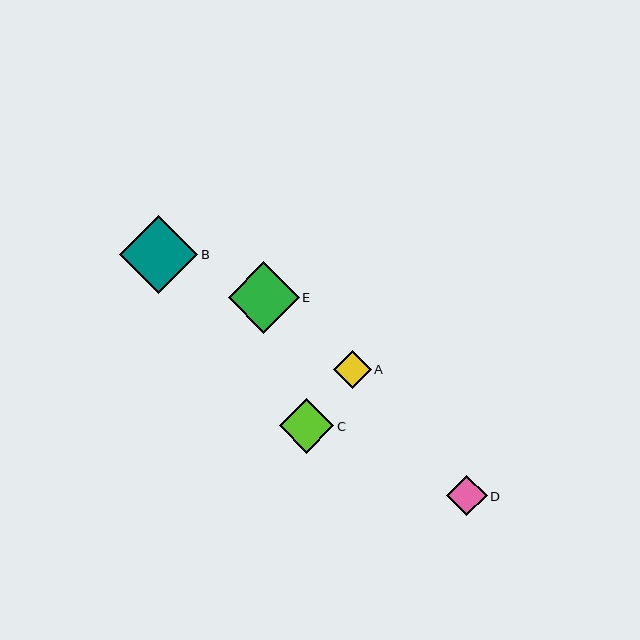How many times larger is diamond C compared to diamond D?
Diamond C is approximately 1.3 times the size of diamond D.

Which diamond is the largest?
Diamond B is the largest with a size of approximately 79 pixels.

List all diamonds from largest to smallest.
From largest to smallest: B, E, C, D, A.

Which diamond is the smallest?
Diamond A is the smallest with a size of approximately 38 pixels.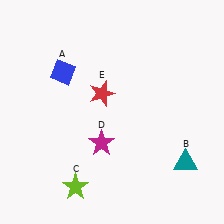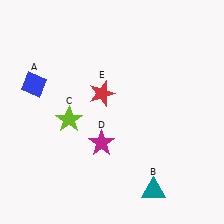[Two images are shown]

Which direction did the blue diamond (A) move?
The blue diamond (A) moved left.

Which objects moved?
The objects that moved are: the blue diamond (A), the teal triangle (B), the lime star (C).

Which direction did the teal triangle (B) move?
The teal triangle (B) moved left.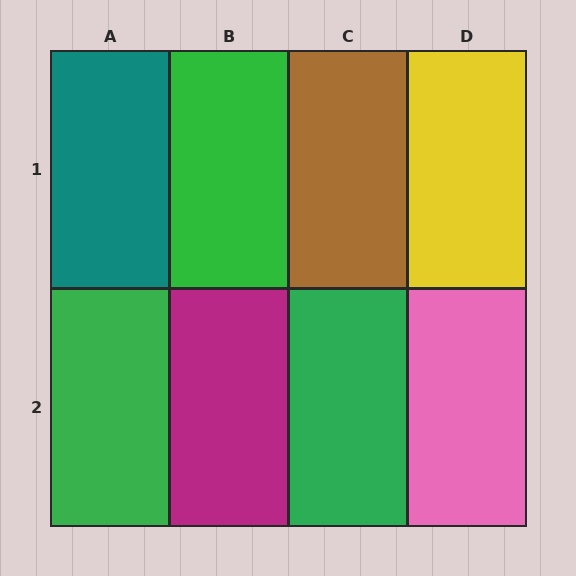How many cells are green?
3 cells are green.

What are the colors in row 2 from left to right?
Green, magenta, green, pink.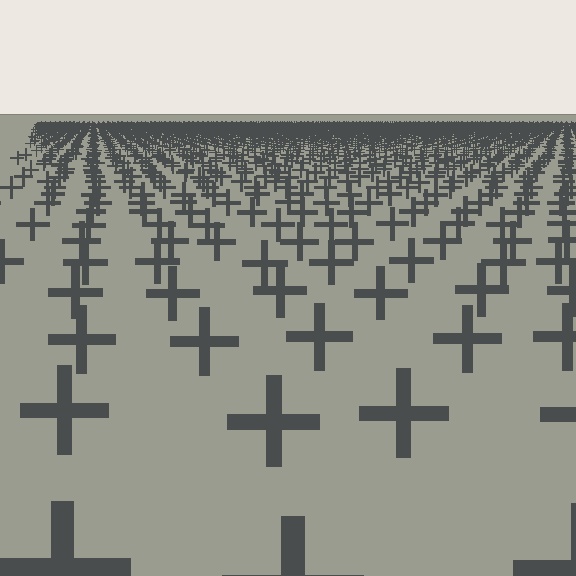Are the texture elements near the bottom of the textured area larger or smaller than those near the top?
Larger. Near the bottom, elements are closer to the viewer and appear at a bigger on-screen size.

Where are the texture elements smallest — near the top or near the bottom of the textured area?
Near the top.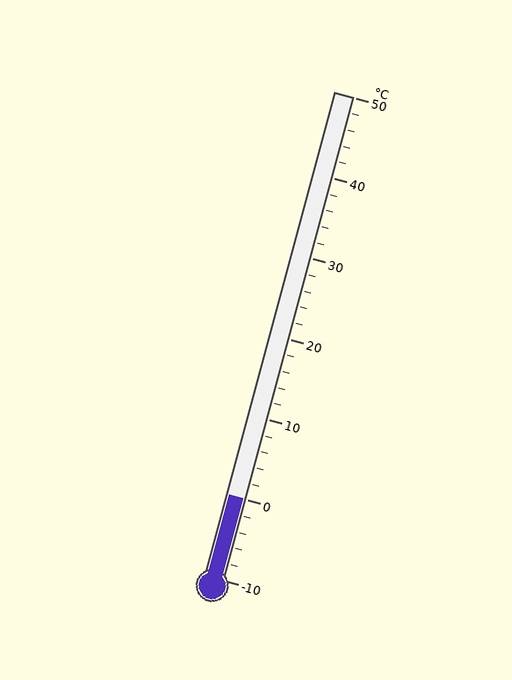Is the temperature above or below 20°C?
The temperature is below 20°C.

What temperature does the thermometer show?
The thermometer shows approximately 0°C.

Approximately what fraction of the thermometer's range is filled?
The thermometer is filled to approximately 15% of its range.